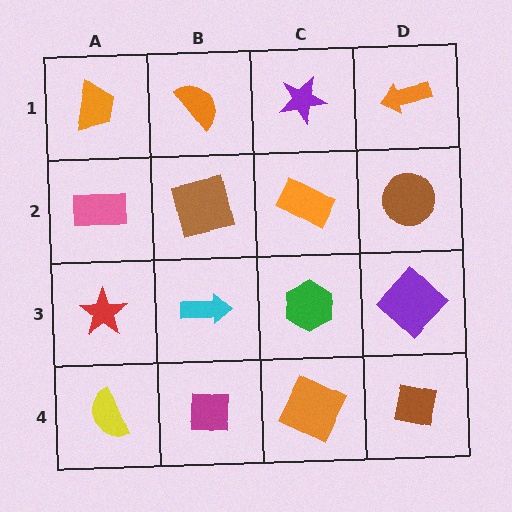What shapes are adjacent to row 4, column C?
A green hexagon (row 3, column C), a magenta square (row 4, column B), a brown square (row 4, column D).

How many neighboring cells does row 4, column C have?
3.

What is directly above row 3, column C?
An orange rectangle.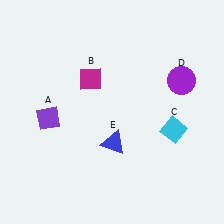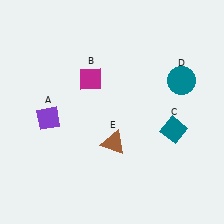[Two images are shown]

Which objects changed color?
C changed from cyan to teal. D changed from purple to teal. E changed from blue to brown.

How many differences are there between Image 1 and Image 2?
There are 3 differences between the two images.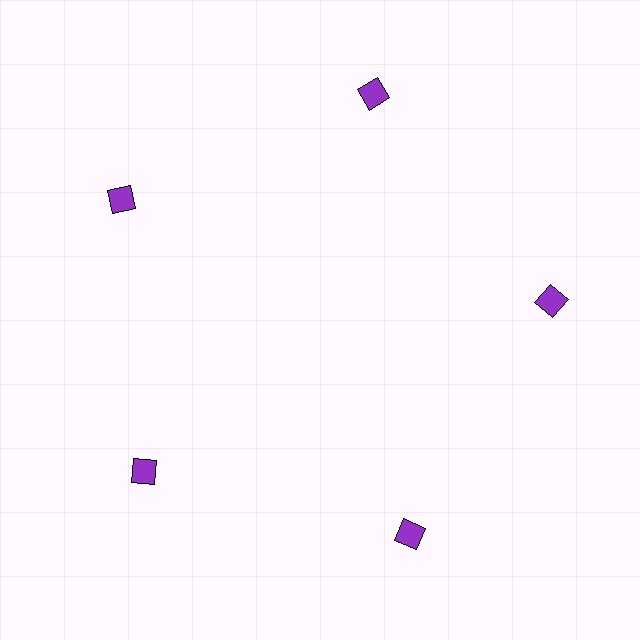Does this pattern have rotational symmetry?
Yes, this pattern has 5-fold rotational symmetry. It looks the same after rotating 72 degrees around the center.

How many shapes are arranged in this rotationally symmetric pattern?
There are 5 shapes, arranged in 5 groups of 1.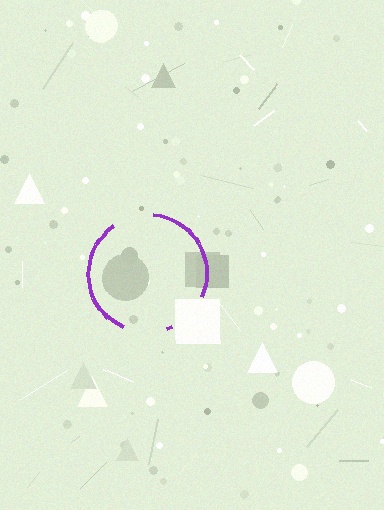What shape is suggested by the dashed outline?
The dashed outline suggests a circle.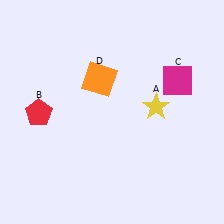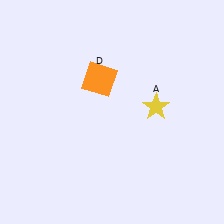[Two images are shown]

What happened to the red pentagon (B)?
The red pentagon (B) was removed in Image 2. It was in the bottom-left area of Image 1.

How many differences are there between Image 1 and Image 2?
There are 2 differences between the two images.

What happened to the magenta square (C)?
The magenta square (C) was removed in Image 2. It was in the top-right area of Image 1.